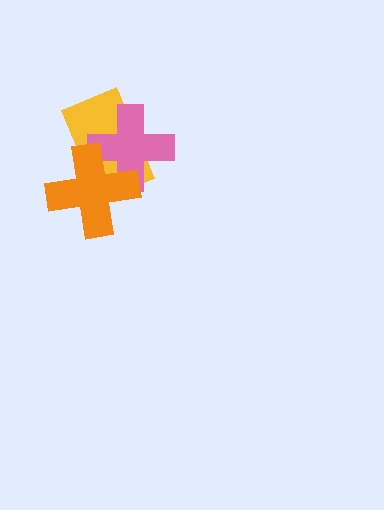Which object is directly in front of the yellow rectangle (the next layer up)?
The pink cross is directly in front of the yellow rectangle.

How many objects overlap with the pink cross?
2 objects overlap with the pink cross.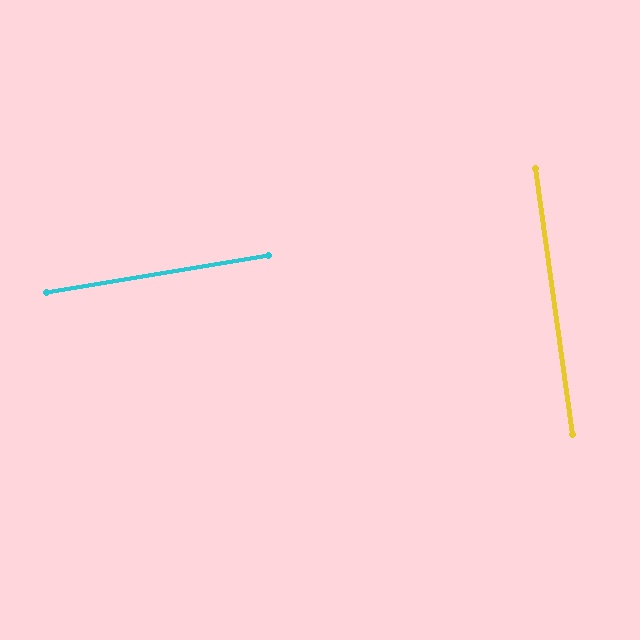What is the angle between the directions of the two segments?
Approximately 88 degrees.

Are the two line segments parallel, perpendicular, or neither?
Perpendicular — they meet at approximately 88°.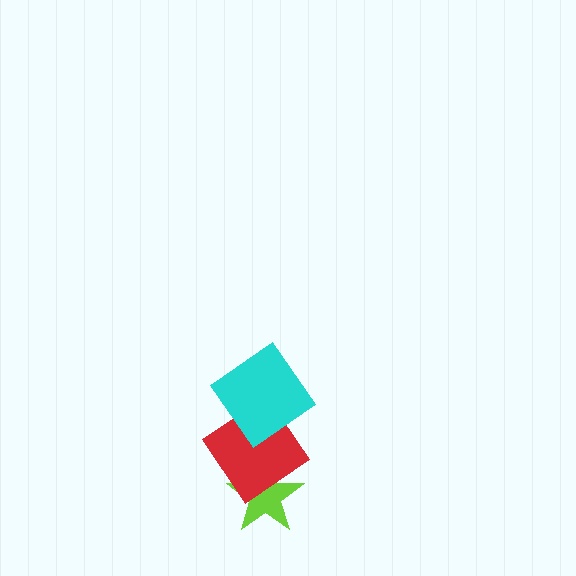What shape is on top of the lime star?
The red diamond is on top of the lime star.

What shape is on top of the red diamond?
The cyan diamond is on top of the red diamond.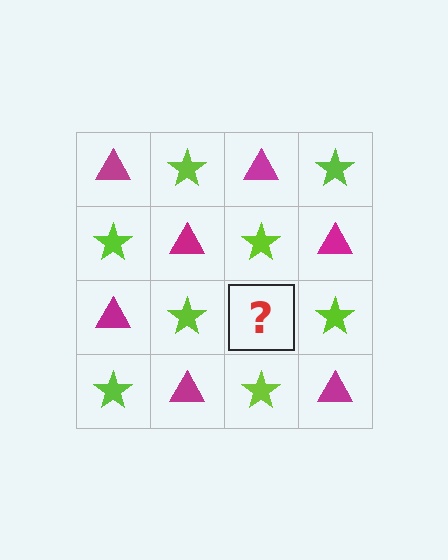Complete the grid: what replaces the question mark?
The question mark should be replaced with a magenta triangle.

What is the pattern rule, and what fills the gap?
The rule is that it alternates magenta triangle and lime star in a checkerboard pattern. The gap should be filled with a magenta triangle.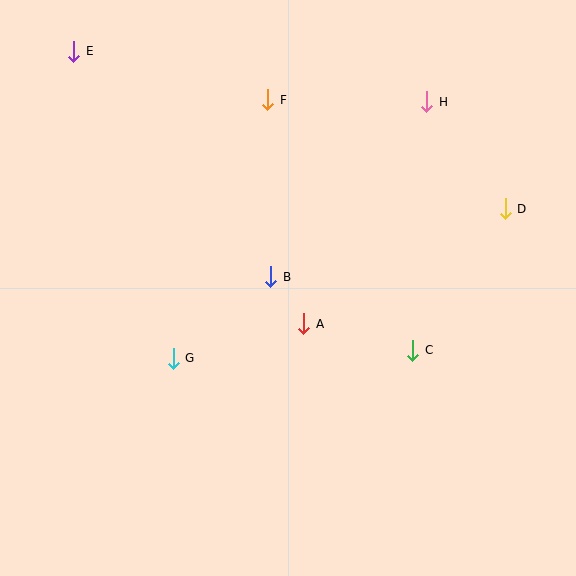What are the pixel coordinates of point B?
Point B is at (271, 277).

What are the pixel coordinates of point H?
Point H is at (427, 102).